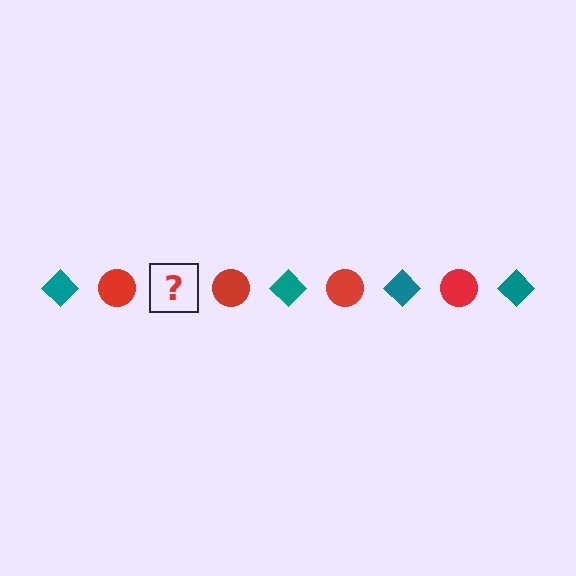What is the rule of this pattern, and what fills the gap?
The rule is that the pattern alternates between teal diamond and red circle. The gap should be filled with a teal diamond.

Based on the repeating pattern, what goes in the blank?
The blank should be a teal diamond.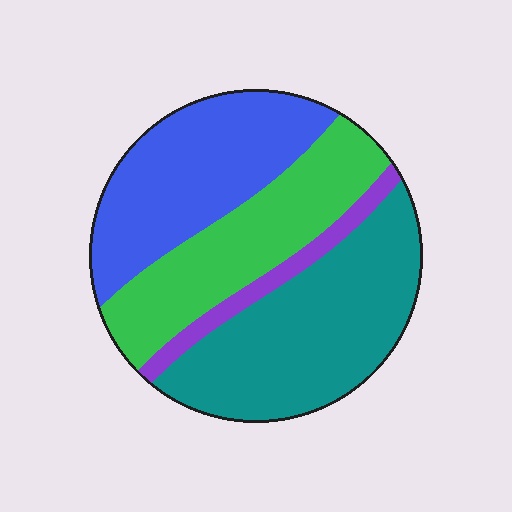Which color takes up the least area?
Purple, at roughly 5%.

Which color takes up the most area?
Teal, at roughly 35%.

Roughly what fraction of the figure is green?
Green covers roughly 25% of the figure.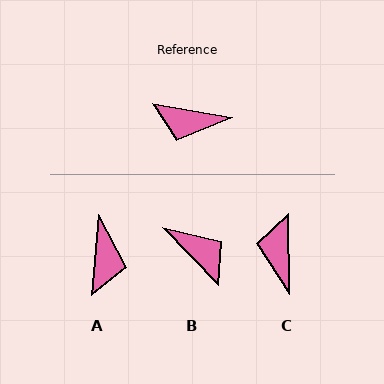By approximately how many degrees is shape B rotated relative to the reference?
Approximately 144 degrees counter-clockwise.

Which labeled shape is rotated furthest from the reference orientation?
B, about 144 degrees away.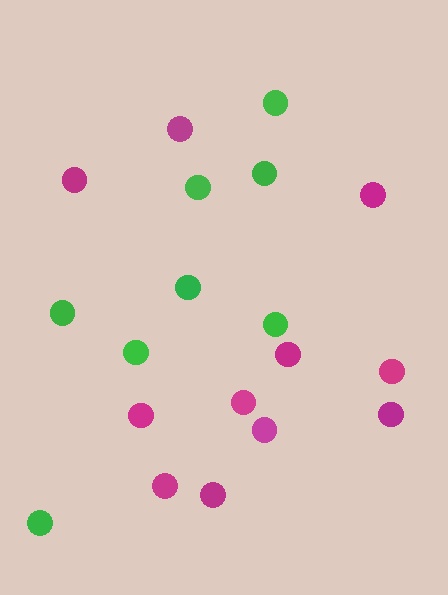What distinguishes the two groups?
There are 2 groups: one group of green circles (8) and one group of magenta circles (11).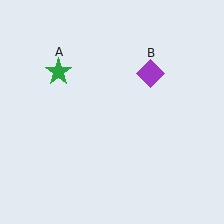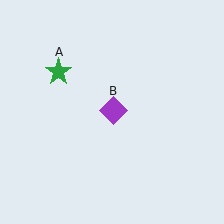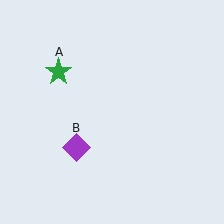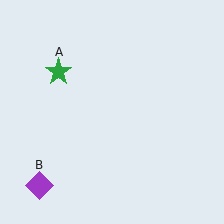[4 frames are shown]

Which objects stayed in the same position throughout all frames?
Green star (object A) remained stationary.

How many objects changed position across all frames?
1 object changed position: purple diamond (object B).